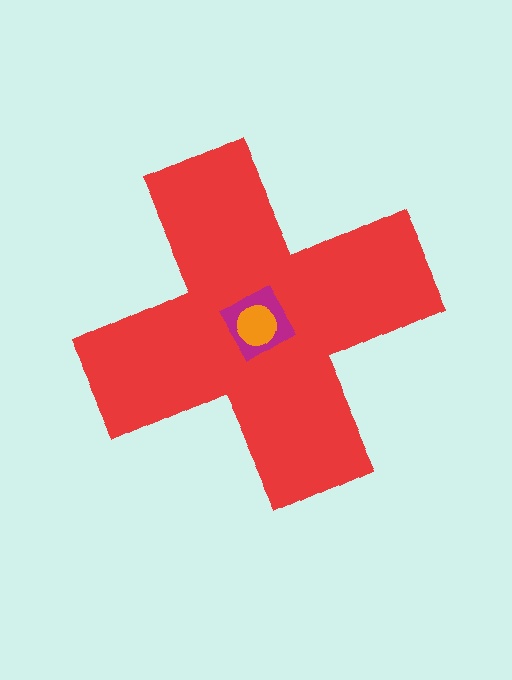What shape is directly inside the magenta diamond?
The orange circle.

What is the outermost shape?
The red cross.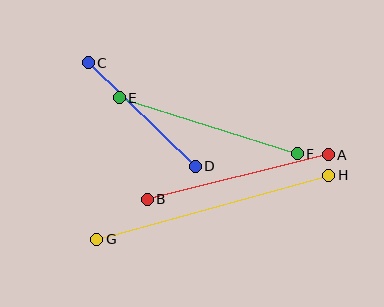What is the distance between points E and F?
The distance is approximately 186 pixels.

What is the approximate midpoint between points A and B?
The midpoint is at approximately (238, 177) pixels.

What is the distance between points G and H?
The distance is approximately 241 pixels.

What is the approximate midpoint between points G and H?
The midpoint is at approximately (213, 207) pixels.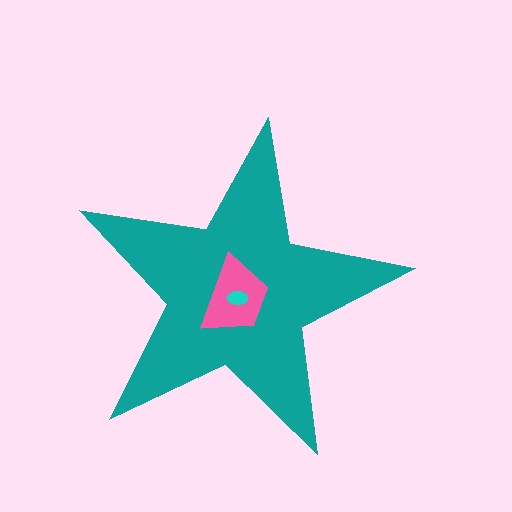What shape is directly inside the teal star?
The pink trapezoid.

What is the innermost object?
The cyan ellipse.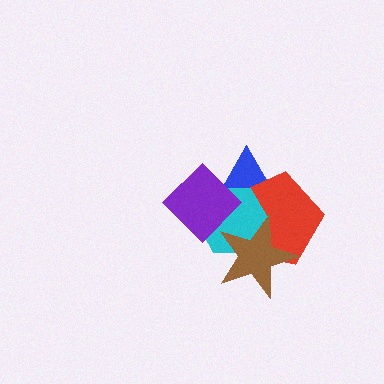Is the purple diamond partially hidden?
No, no other shape covers it.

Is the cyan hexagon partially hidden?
Yes, it is partially covered by another shape.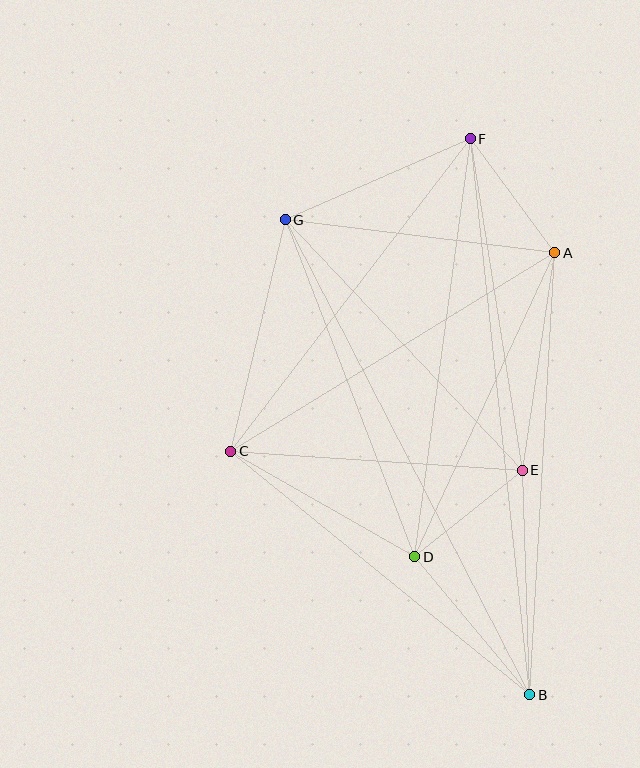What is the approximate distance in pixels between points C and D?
The distance between C and D is approximately 212 pixels.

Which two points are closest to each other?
Points D and E are closest to each other.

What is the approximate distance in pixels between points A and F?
The distance between A and F is approximately 142 pixels.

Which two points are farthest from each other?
Points B and F are farthest from each other.